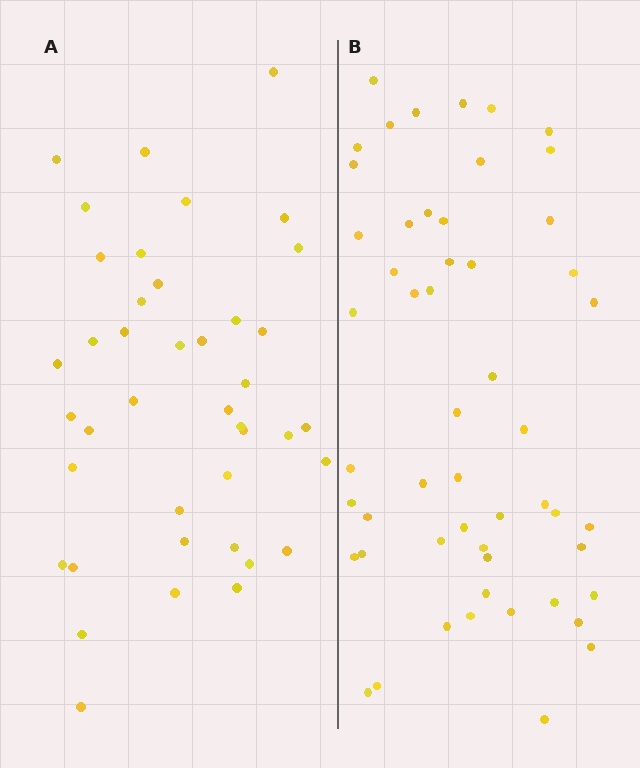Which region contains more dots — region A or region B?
Region B (the right region) has more dots.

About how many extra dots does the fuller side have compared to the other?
Region B has roughly 12 or so more dots than region A.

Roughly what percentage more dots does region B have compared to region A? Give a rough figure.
About 30% more.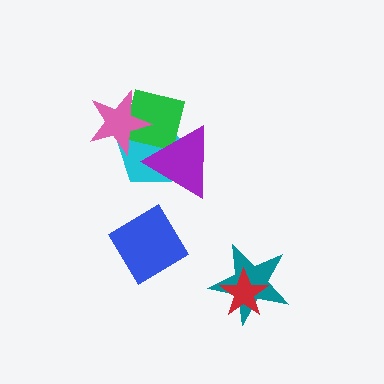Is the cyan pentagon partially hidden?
Yes, it is partially covered by another shape.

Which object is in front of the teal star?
The red star is in front of the teal star.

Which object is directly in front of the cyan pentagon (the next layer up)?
The green square is directly in front of the cyan pentagon.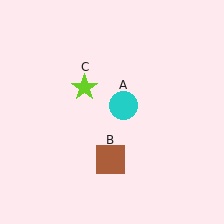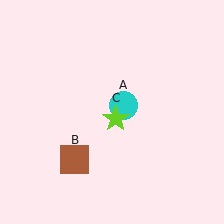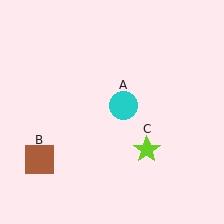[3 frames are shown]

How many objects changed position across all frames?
2 objects changed position: brown square (object B), lime star (object C).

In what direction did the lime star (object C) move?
The lime star (object C) moved down and to the right.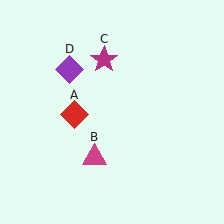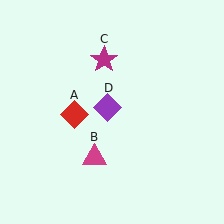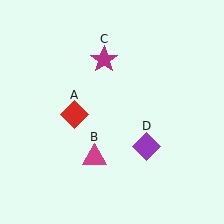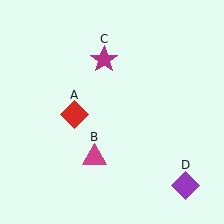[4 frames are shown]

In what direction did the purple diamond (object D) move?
The purple diamond (object D) moved down and to the right.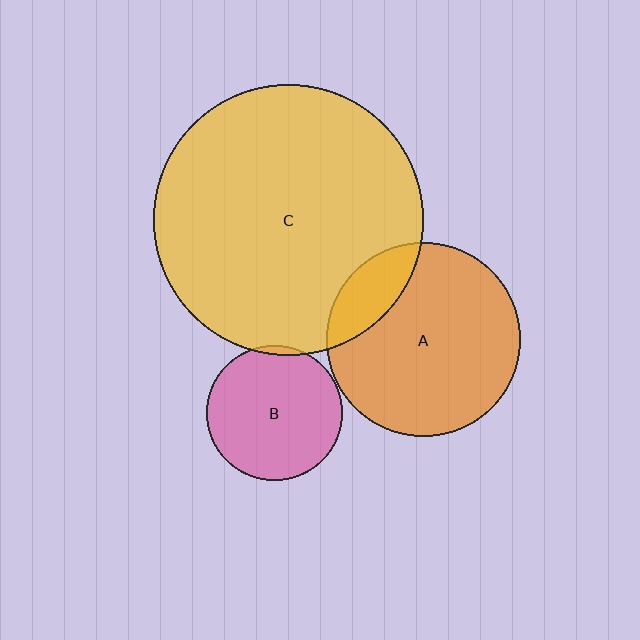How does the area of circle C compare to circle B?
Approximately 4.0 times.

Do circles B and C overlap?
Yes.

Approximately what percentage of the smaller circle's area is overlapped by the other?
Approximately 5%.